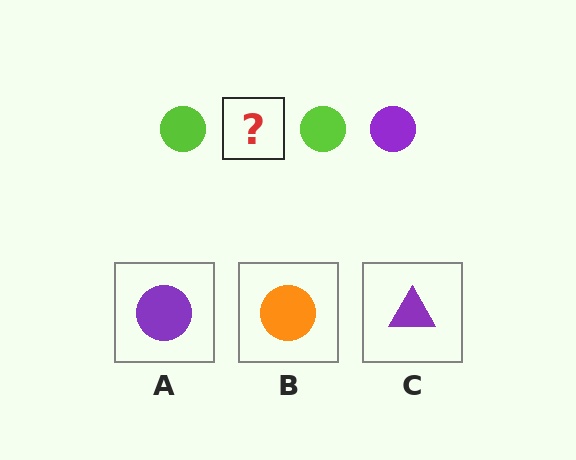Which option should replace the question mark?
Option A.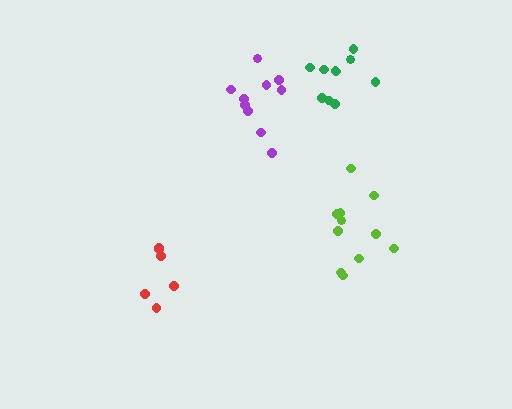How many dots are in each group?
Group 1: 6 dots, Group 2: 10 dots, Group 3: 11 dots, Group 4: 10 dots (37 total).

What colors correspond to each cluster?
The clusters are colored: red, purple, lime, green.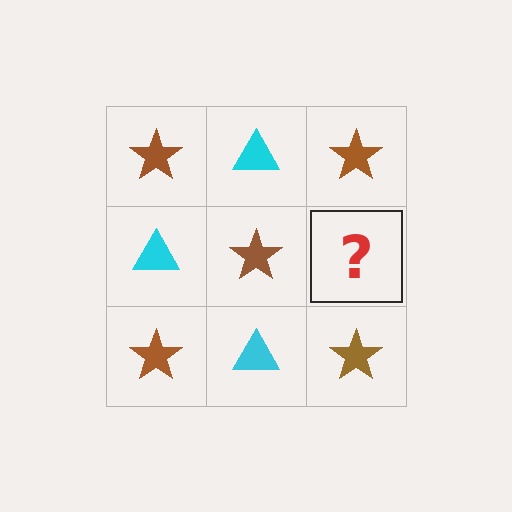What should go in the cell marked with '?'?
The missing cell should contain a cyan triangle.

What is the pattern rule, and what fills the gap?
The rule is that it alternates brown star and cyan triangle in a checkerboard pattern. The gap should be filled with a cyan triangle.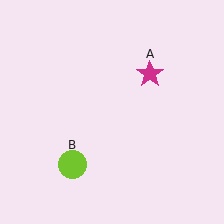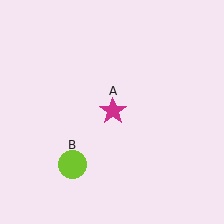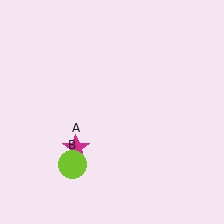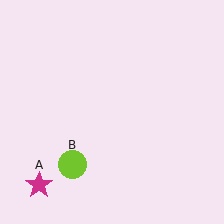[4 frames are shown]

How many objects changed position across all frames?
1 object changed position: magenta star (object A).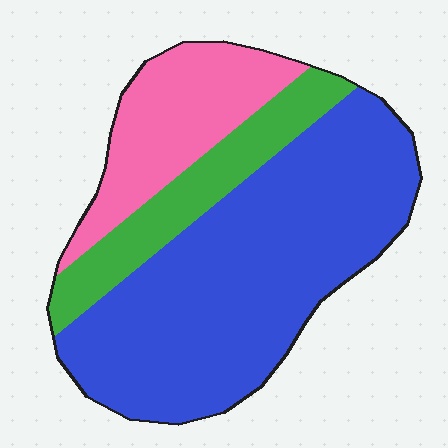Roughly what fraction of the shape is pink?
Pink takes up about one fifth (1/5) of the shape.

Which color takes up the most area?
Blue, at roughly 60%.